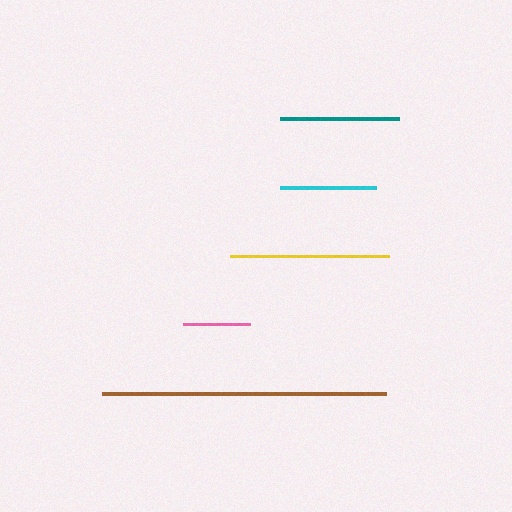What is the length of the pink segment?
The pink segment is approximately 66 pixels long.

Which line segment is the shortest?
The pink line is the shortest at approximately 66 pixels.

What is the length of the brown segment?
The brown segment is approximately 284 pixels long.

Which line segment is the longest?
The brown line is the longest at approximately 284 pixels.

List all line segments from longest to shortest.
From longest to shortest: brown, yellow, teal, cyan, pink.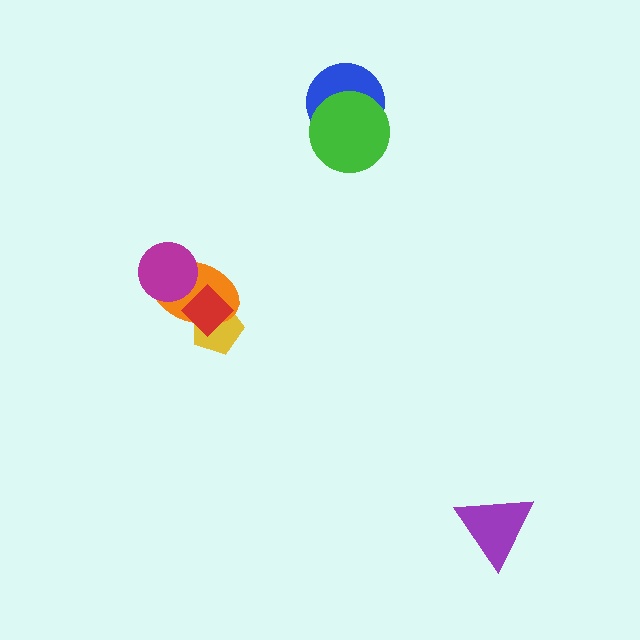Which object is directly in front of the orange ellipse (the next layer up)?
The red diamond is directly in front of the orange ellipse.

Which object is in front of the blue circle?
The green circle is in front of the blue circle.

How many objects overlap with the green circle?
1 object overlaps with the green circle.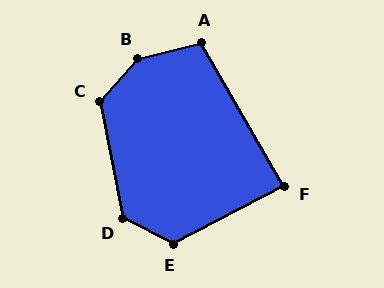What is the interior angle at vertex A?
Approximately 107 degrees (obtuse).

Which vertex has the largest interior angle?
B, at approximately 145 degrees.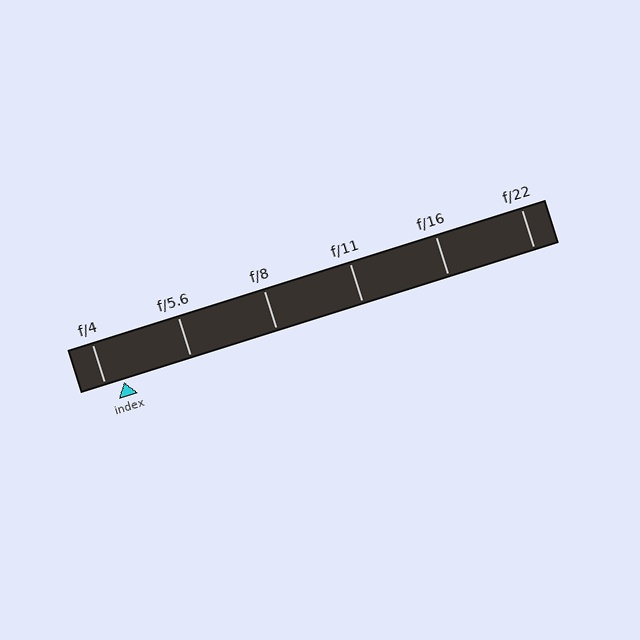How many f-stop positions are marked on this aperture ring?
There are 6 f-stop positions marked.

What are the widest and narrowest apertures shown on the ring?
The widest aperture shown is f/4 and the narrowest is f/22.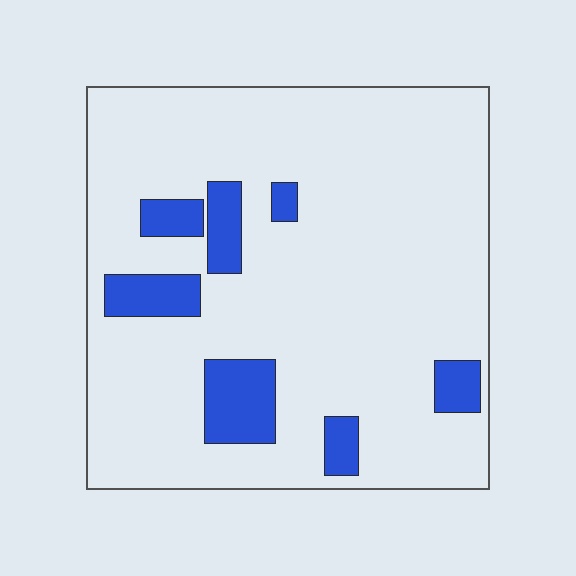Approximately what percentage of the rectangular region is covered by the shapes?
Approximately 15%.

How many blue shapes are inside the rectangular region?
7.